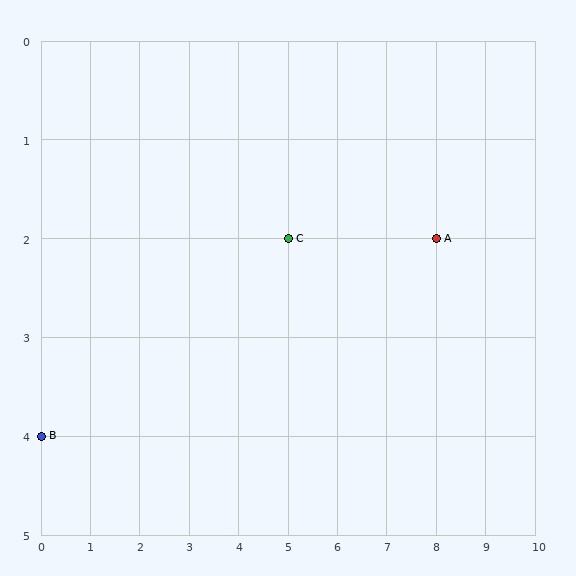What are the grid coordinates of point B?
Point B is at grid coordinates (0, 4).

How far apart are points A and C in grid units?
Points A and C are 3 columns apart.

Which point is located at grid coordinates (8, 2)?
Point A is at (8, 2).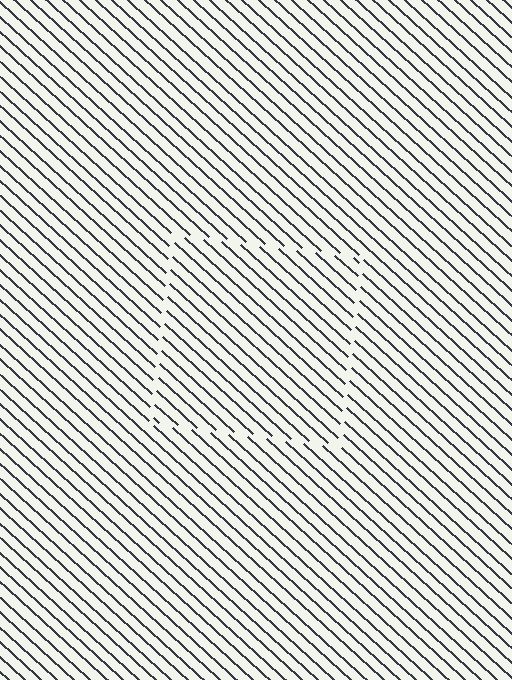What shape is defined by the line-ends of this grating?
An illusory square. The interior of the shape contains the same grating, shifted by half a period — the contour is defined by the phase discontinuity where line-ends from the inner and outer gratings abut.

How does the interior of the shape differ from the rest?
The interior of the shape contains the same grating, shifted by half a period — the contour is defined by the phase discontinuity where line-ends from the inner and outer gratings abut.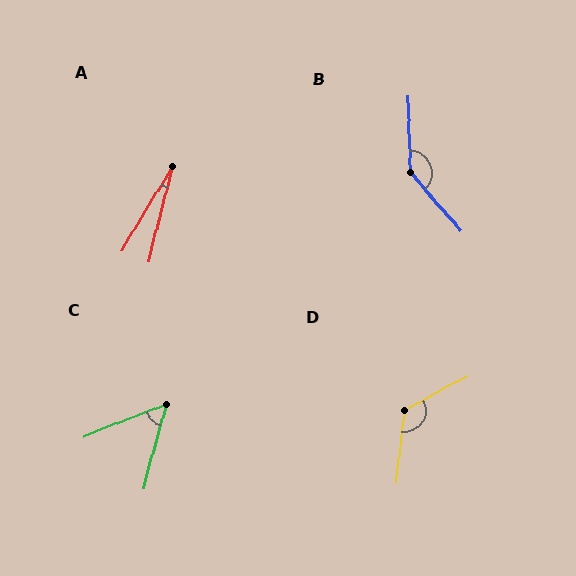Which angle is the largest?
B, at approximately 141 degrees.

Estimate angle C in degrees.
Approximately 54 degrees.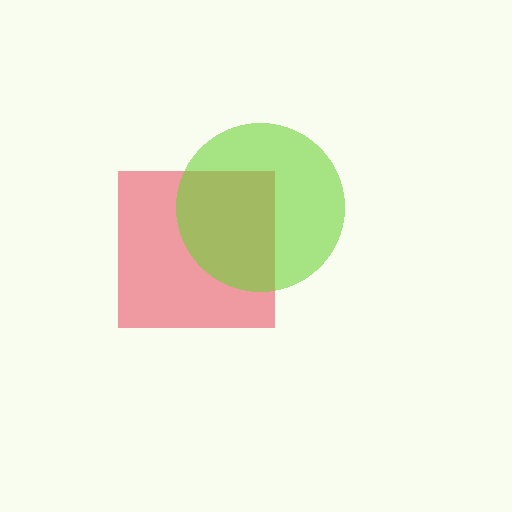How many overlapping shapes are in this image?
There are 2 overlapping shapes in the image.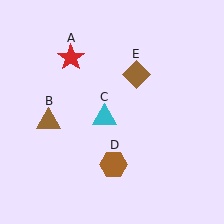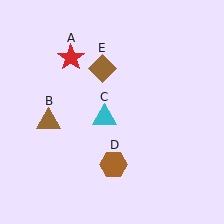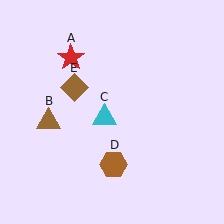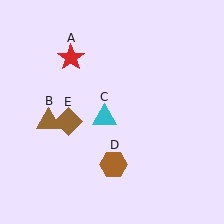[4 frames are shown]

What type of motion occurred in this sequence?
The brown diamond (object E) rotated counterclockwise around the center of the scene.